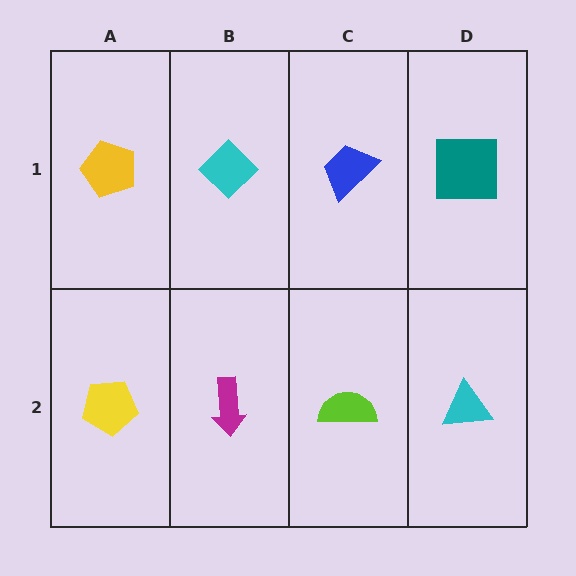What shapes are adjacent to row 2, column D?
A teal square (row 1, column D), a lime semicircle (row 2, column C).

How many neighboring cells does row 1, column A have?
2.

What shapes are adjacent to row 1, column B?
A magenta arrow (row 2, column B), a yellow pentagon (row 1, column A), a blue trapezoid (row 1, column C).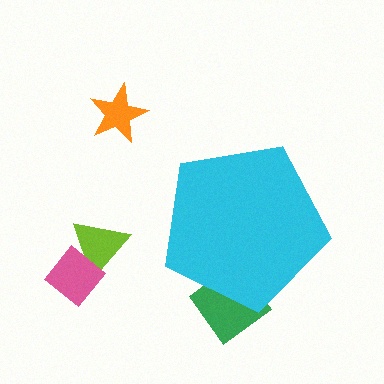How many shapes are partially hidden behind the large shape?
1 shape is partially hidden.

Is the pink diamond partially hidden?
No, the pink diamond is fully visible.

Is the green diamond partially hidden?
Yes, the green diamond is partially hidden behind the cyan pentagon.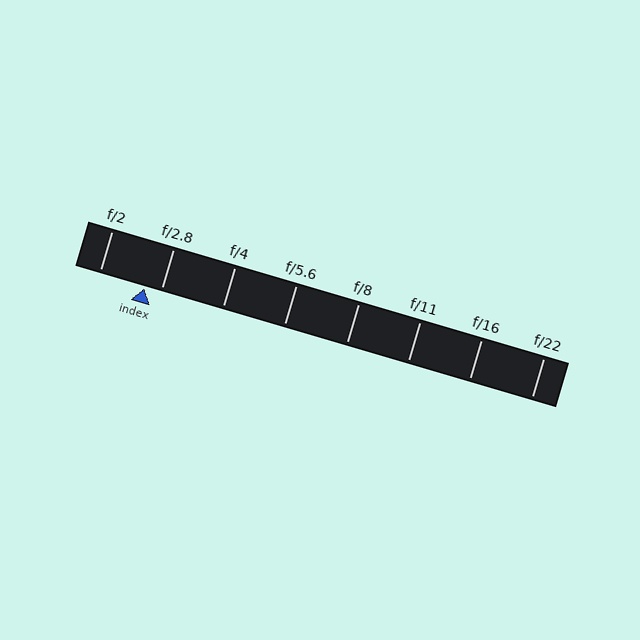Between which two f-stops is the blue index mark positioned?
The index mark is between f/2 and f/2.8.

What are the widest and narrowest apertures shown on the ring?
The widest aperture shown is f/2 and the narrowest is f/22.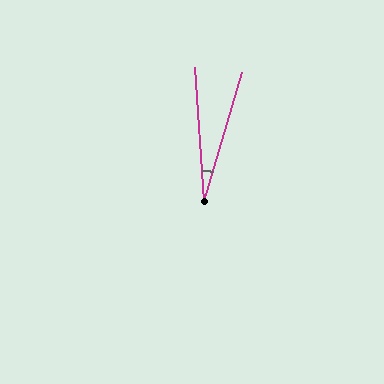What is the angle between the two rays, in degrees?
Approximately 20 degrees.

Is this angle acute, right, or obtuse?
It is acute.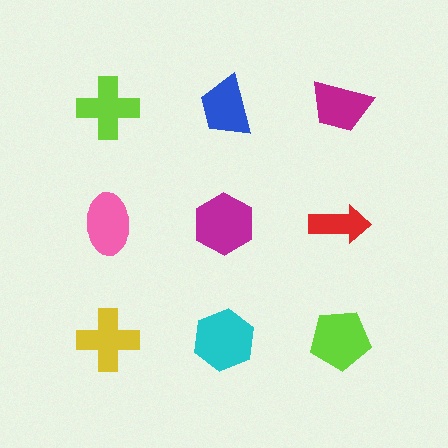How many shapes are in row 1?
3 shapes.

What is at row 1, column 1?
A lime cross.